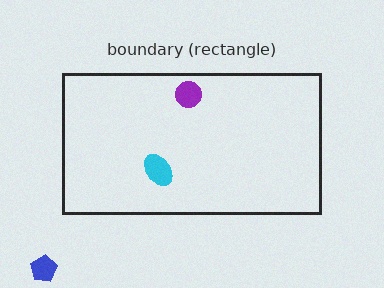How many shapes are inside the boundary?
2 inside, 1 outside.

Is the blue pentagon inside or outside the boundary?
Outside.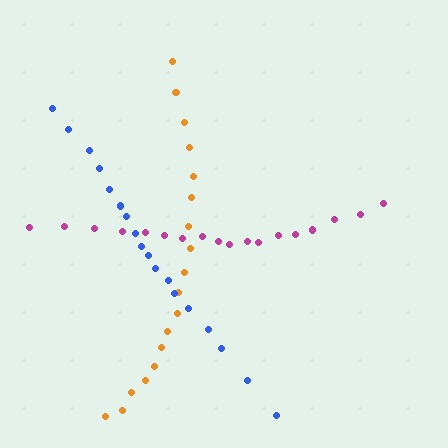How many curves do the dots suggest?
There are 3 distinct paths.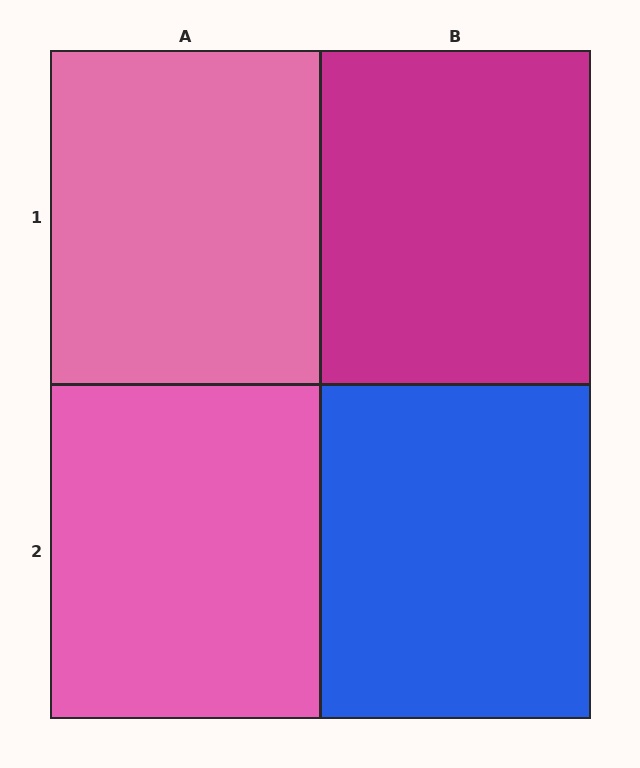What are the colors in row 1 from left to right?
Pink, magenta.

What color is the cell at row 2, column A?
Pink.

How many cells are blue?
1 cell is blue.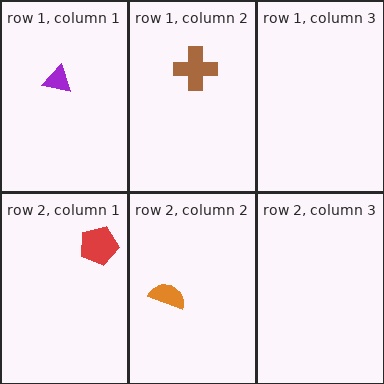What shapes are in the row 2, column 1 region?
The red pentagon.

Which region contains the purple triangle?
The row 1, column 1 region.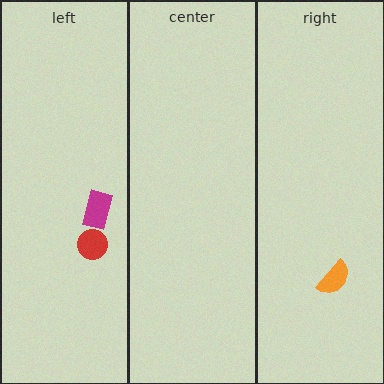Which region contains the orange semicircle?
The right region.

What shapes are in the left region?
The red circle, the magenta rectangle.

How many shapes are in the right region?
1.